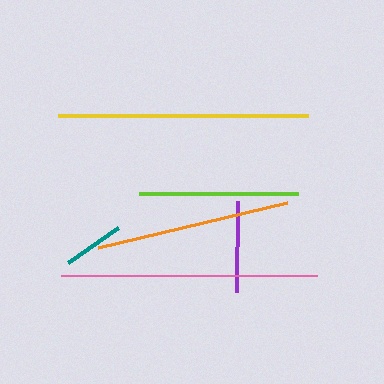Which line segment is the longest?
The pink line is the longest at approximately 256 pixels.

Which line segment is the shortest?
The teal line is the shortest at approximately 61 pixels.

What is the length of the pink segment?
The pink segment is approximately 256 pixels long.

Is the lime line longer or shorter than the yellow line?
The yellow line is longer than the lime line.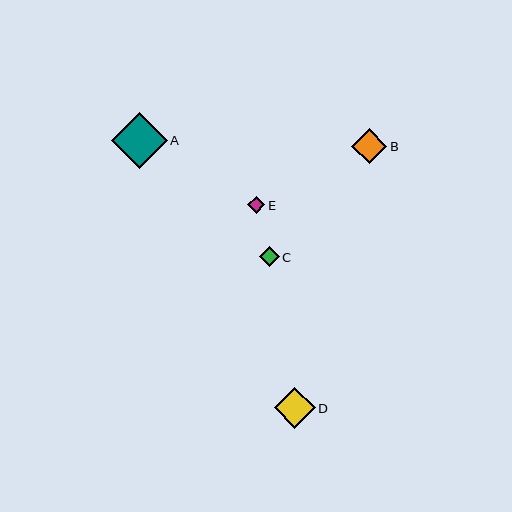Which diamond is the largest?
Diamond A is the largest with a size of approximately 56 pixels.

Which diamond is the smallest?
Diamond E is the smallest with a size of approximately 17 pixels.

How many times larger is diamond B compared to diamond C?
Diamond B is approximately 1.8 times the size of diamond C.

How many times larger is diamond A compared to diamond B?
Diamond A is approximately 1.6 times the size of diamond B.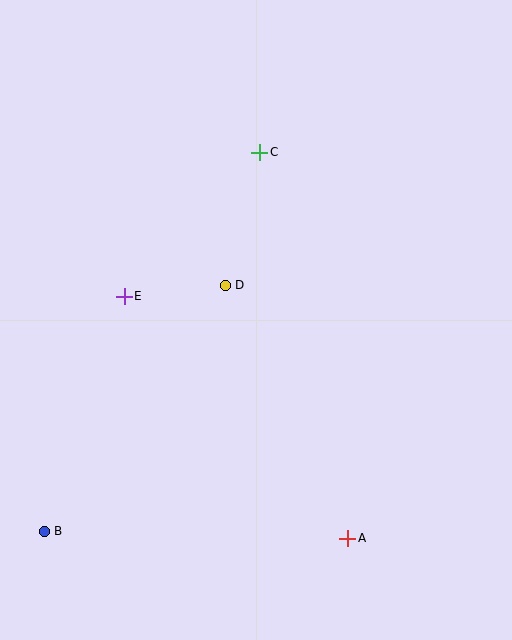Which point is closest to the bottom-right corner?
Point A is closest to the bottom-right corner.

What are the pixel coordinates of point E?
Point E is at (124, 296).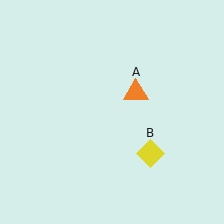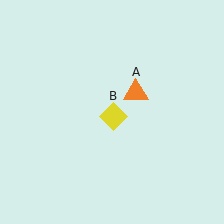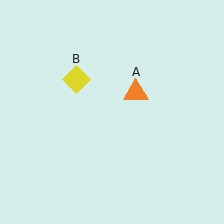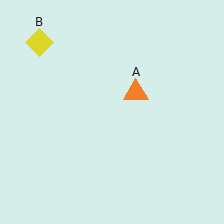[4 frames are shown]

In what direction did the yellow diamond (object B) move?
The yellow diamond (object B) moved up and to the left.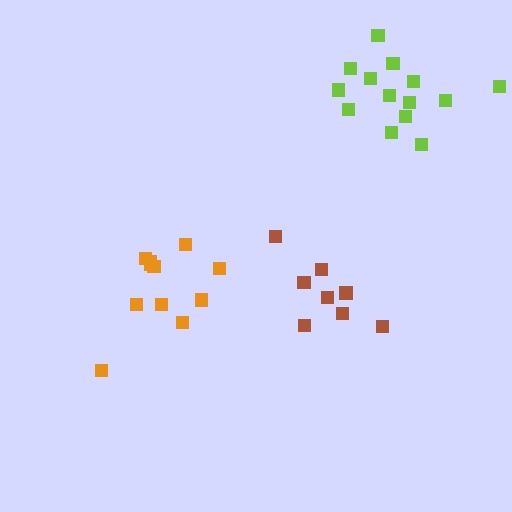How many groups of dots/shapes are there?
There are 3 groups.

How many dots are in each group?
Group 1: 11 dots, Group 2: 8 dots, Group 3: 14 dots (33 total).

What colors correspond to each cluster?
The clusters are colored: orange, brown, lime.